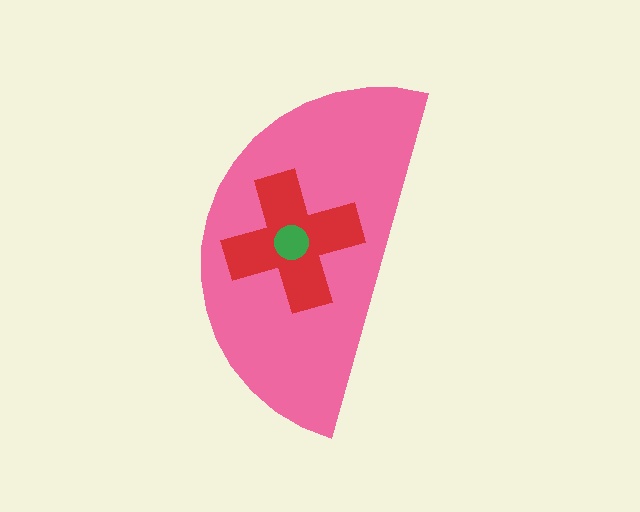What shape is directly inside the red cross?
The green circle.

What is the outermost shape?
The pink semicircle.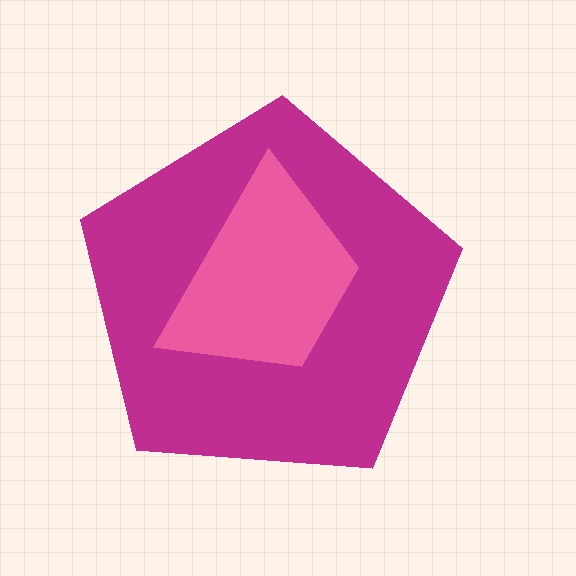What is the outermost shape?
The magenta pentagon.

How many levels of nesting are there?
2.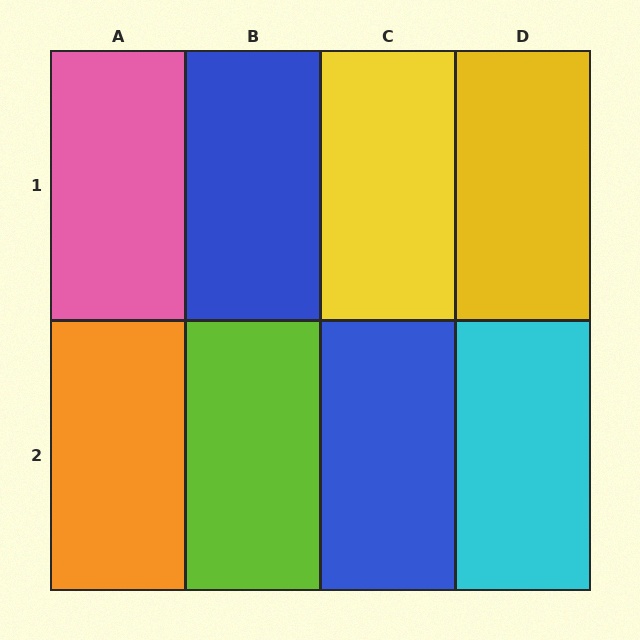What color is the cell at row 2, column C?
Blue.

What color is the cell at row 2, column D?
Cyan.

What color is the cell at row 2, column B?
Lime.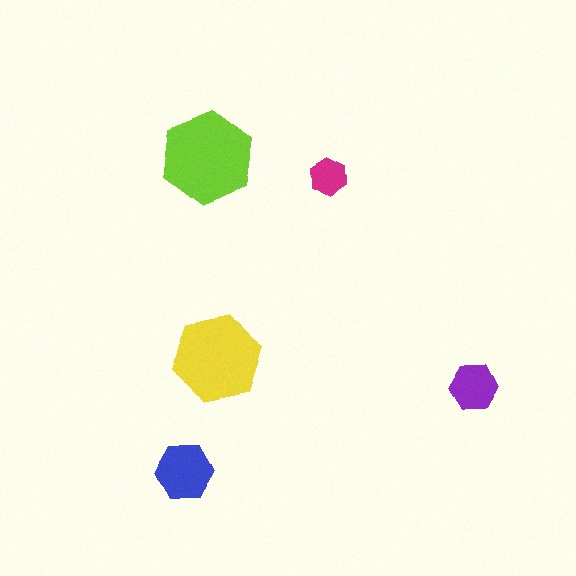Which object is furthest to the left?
The blue hexagon is leftmost.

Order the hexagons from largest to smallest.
the lime one, the yellow one, the blue one, the purple one, the magenta one.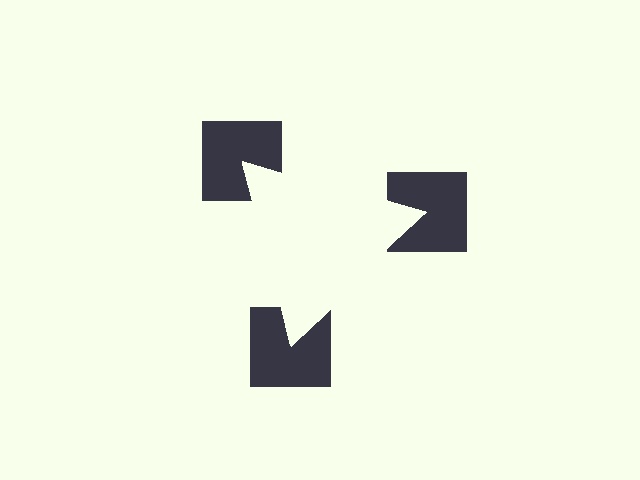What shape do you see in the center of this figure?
An illusory triangle — its edges are inferred from the aligned wedge cuts in the notched squares, not physically drawn.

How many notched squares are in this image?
There are 3 — one at each vertex of the illusory triangle.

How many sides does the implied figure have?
3 sides.